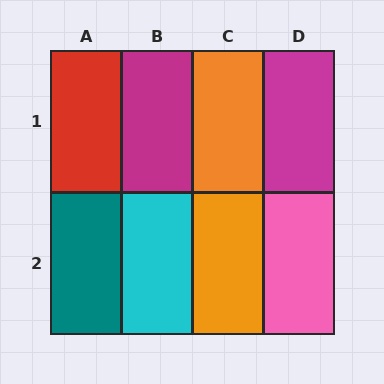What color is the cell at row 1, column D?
Magenta.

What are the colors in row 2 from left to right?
Teal, cyan, orange, pink.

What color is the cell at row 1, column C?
Orange.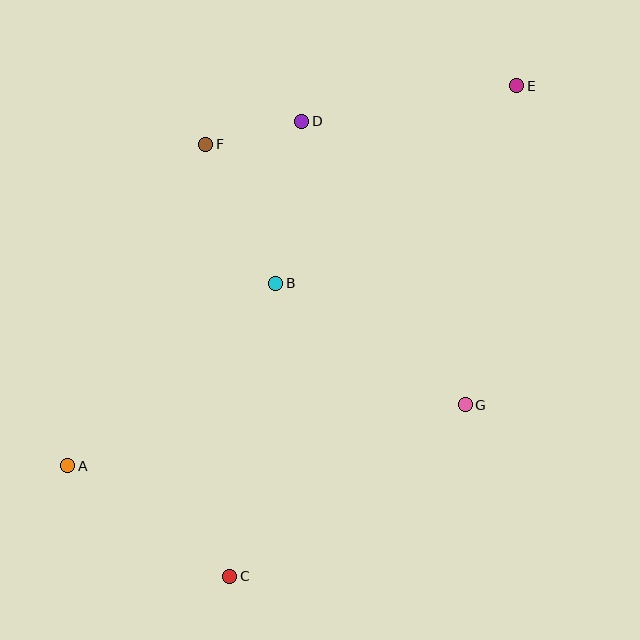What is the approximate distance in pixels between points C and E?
The distance between C and E is approximately 568 pixels.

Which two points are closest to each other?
Points D and F are closest to each other.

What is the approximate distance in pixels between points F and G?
The distance between F and G is approximately 368 pixels.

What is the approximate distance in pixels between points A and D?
The distance between A and D is approximately 417 pixels.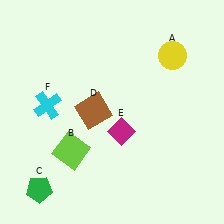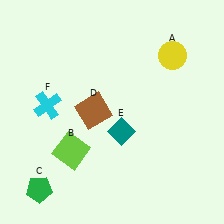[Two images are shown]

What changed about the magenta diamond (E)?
In Image 1, E is magenta. In Image 2, it changed to teal.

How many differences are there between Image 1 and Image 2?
There is 1 difference between the two images.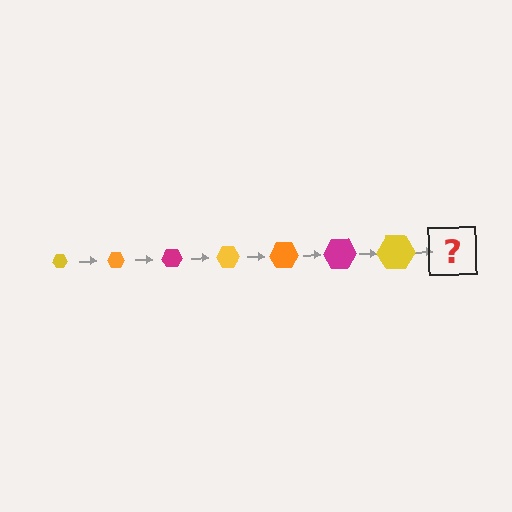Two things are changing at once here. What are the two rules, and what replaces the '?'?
The two rules are that the hexagon grows larger each step and the color cycles through yellow, orange, and magenta. The '?' should be an orange hexagon, larger than the previous one.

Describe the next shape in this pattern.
It should be an orange hexagon, larger than the previous one.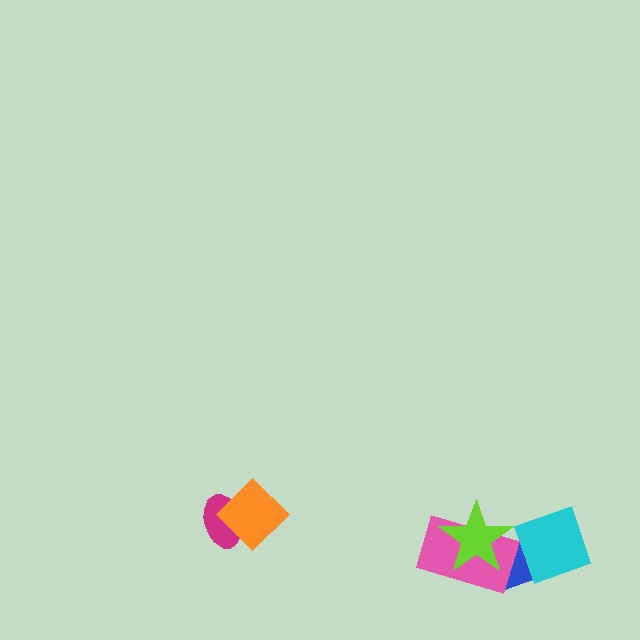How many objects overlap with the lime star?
2 objects overlap with the lime star.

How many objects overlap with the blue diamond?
3 objects overlap with the blue diamond.